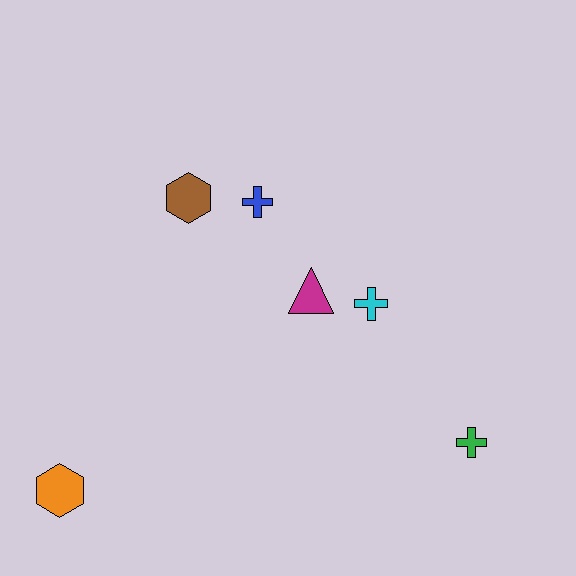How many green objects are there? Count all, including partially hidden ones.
There is 1 green object.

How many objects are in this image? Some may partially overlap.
There are 6 objects.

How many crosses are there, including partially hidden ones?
There are 3 crosses.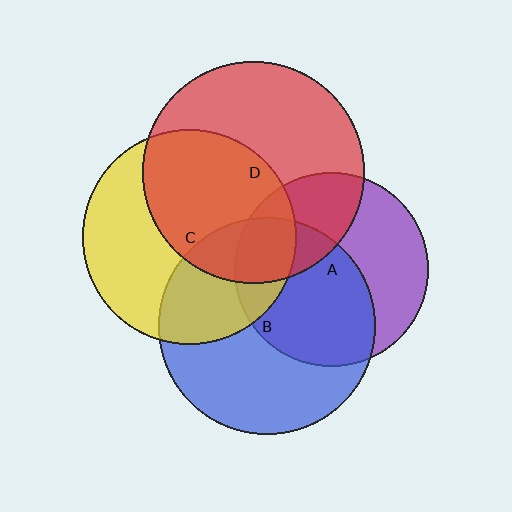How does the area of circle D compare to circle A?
Approximately 1.3 times.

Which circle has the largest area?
Circle D (red).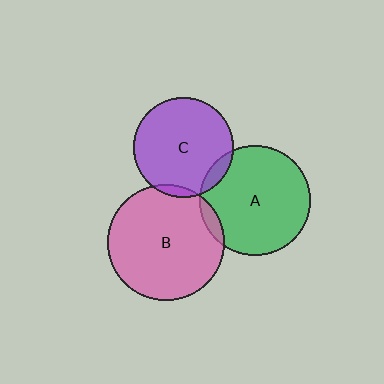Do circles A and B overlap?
Yes.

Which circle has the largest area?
Circle B (pink).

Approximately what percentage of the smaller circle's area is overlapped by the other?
Approximately 5%.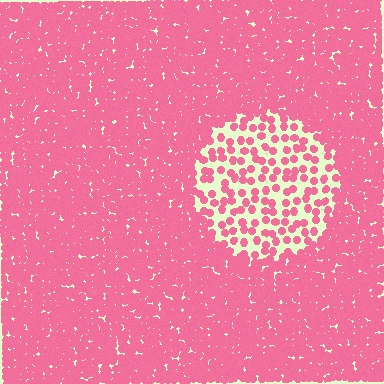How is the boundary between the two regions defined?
The boundary is defined by a change in element density (approximately 2.9x ratio). All elements are the same color, size, and shape.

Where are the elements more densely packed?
The elements are more densely packed outside the circle boundary.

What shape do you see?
I see a circle.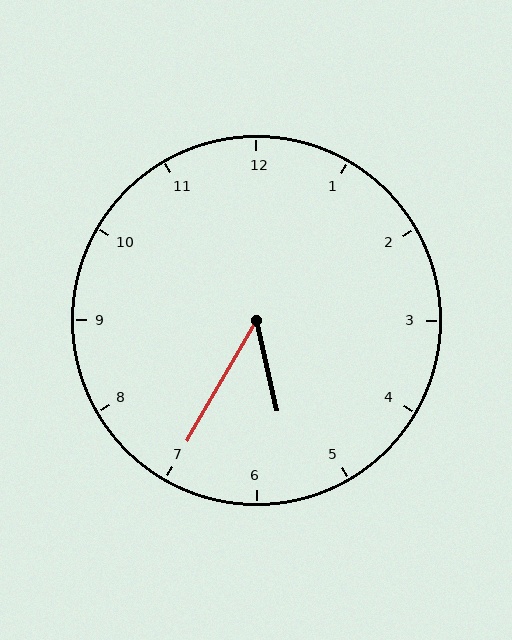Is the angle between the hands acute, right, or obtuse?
It is acute.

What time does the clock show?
5:35.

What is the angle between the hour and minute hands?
Approximately 42 degrees.